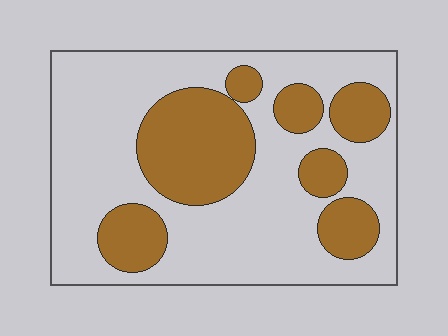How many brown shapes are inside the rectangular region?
7.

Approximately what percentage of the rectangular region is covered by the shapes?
Approximately 30%.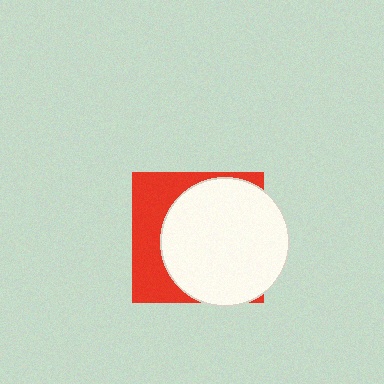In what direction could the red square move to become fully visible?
The red square could move left. That would shift it out from behind the white circle entirely.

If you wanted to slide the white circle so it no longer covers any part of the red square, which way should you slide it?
Slide it right — that is the most direct way to separate the two shapes.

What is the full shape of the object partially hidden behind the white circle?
The partially hidden object is a red square.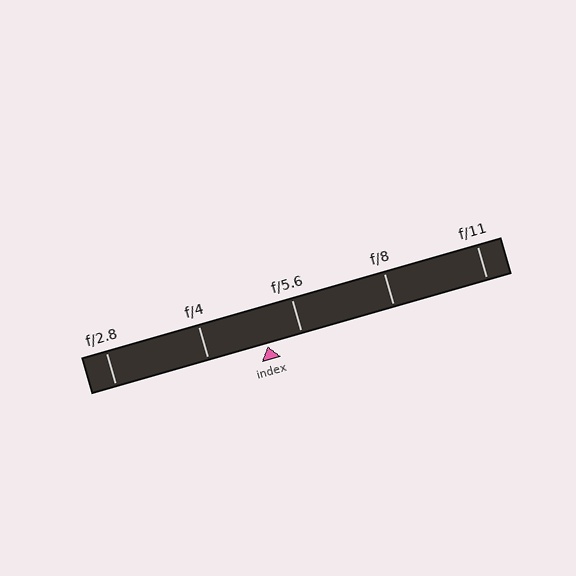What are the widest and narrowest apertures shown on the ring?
The widest aperture shown is f/2.8 and the narrowest is f/11.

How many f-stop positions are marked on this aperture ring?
There are 5 f-stop positions marked.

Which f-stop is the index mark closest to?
The index mark is closest to f/5.6.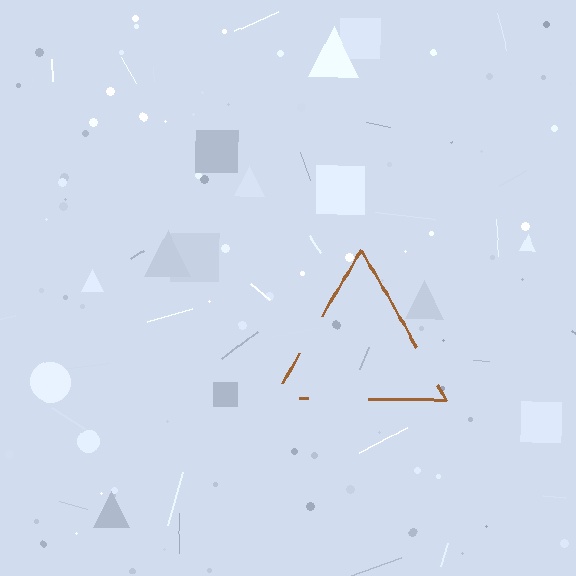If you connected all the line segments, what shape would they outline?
They would outline a triangle.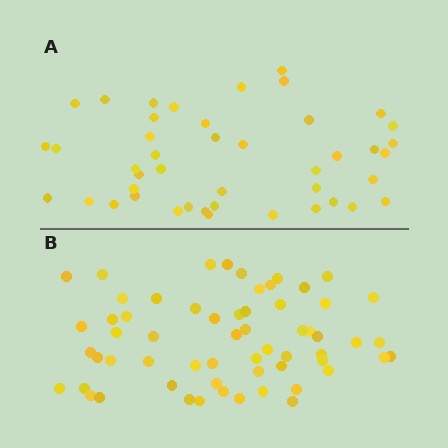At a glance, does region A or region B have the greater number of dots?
Region B (the bottom region) has more dots.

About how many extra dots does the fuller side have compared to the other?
Region B has approximately 15 more dots than region A.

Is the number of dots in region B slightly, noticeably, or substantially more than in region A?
Region B has noticeably more, but not dramatically so. The ratio is roughly 1.4 to 1.